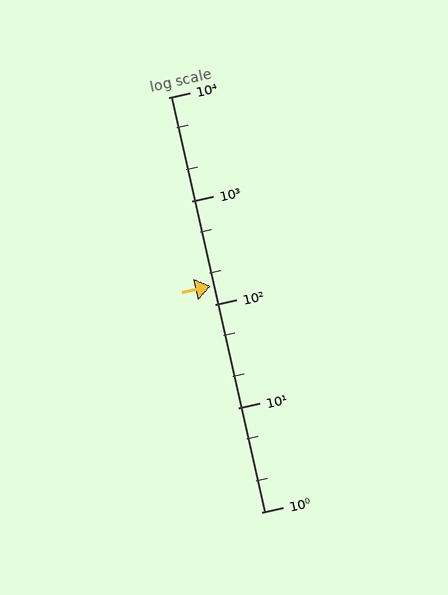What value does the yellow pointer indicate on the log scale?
The pointer indicates approximately 150.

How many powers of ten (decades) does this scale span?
The scale spans 4 decades, from 1 to 10000.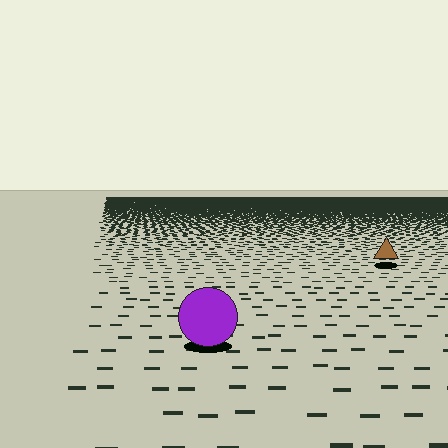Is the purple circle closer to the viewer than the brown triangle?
Yes. The purple circle is closer — you can tell from the texture gradient: the ground texture is coarser near it.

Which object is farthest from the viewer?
The brown triangle is farthest from the viewer. It appears smaller and the ground texture around it is denser.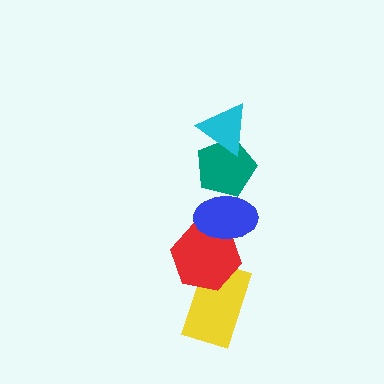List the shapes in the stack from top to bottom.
From top to bottom: the cyan triangle, the teal pentagon, the blue ellipse, the red hexagon, the yellow rectangle.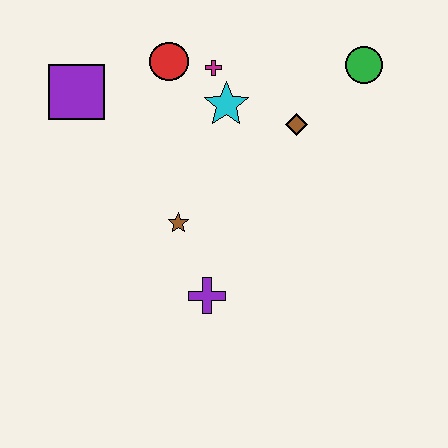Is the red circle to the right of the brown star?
No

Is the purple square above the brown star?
Yes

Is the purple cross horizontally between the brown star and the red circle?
No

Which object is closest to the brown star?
The purple cross is closest to the brown star.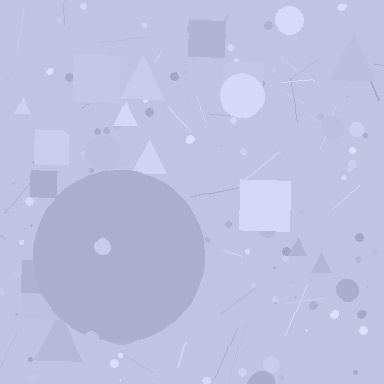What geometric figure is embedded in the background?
A circle is embedded in the background.